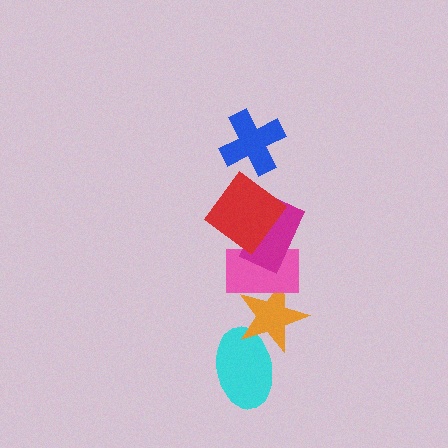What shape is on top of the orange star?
The pink rectangle is on top of the orange star.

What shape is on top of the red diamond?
The blue cross is on top of the red diamond.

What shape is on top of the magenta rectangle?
The red diamond is on top of the magenta rectangle.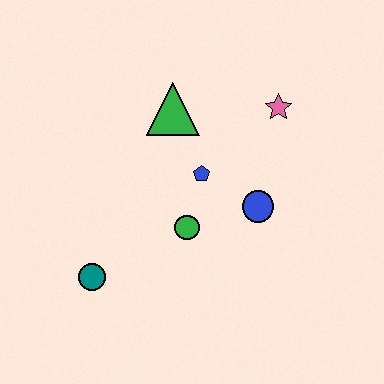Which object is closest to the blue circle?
The blue pentagon is closest to the blue circle.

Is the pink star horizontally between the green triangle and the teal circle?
No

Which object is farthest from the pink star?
The teal circle is farthest from the pink star.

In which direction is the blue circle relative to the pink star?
The blue circle is below the pink star.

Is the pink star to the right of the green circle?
Yes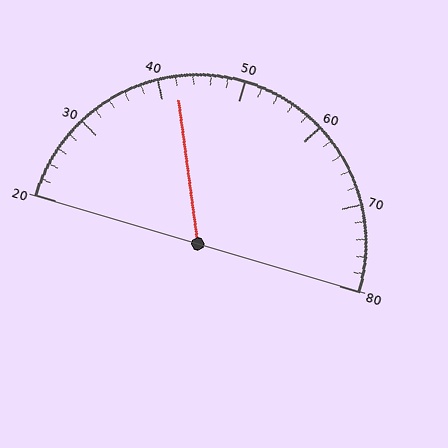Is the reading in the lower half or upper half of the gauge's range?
The reading is in the lower half of the range (20 to 80).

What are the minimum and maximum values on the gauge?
The gauge ranges from 20 to 80.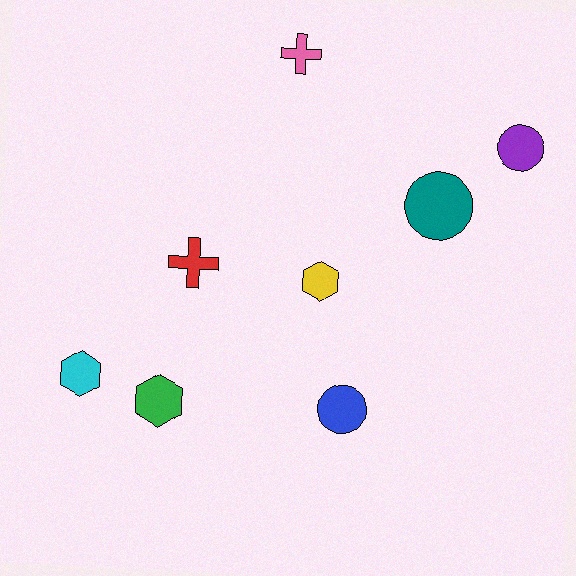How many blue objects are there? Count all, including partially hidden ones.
There is 1 blue object.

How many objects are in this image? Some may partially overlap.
There are 8 objects.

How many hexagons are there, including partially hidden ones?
There are 3 hexagons.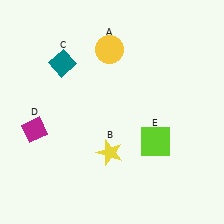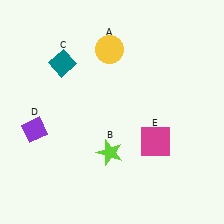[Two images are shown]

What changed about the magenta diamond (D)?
In Image 1, D is magenta. In Image 2, it changed to purple.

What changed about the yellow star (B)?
In Image 1, B is yellow. In Image 2, it changed to lime.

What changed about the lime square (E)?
In Image 1, E is lime. In Image 2, it changed to magenta.